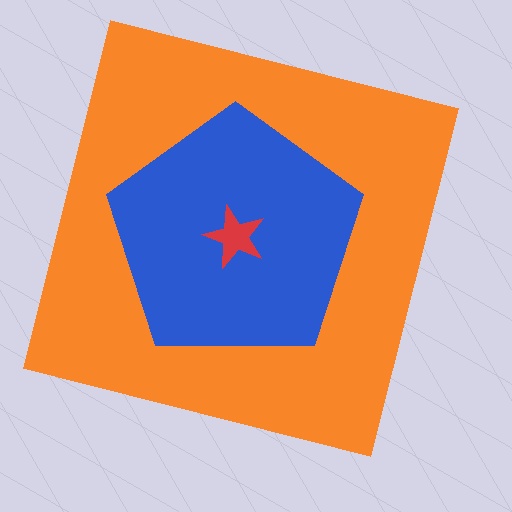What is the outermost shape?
The orange square.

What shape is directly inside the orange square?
The blue pentagon.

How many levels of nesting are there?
3.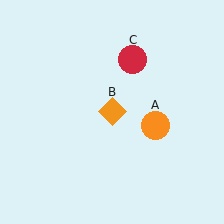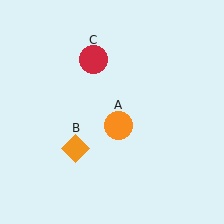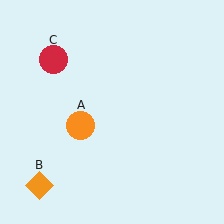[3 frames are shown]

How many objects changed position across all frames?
3 objects changed position: orange circle (object A), orange diamond (object B), red circle (object C).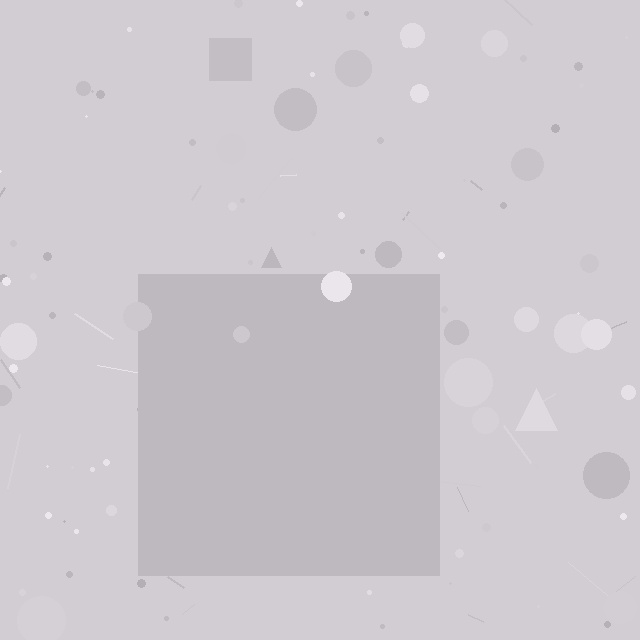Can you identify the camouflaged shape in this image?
The camouflaged shape is a square.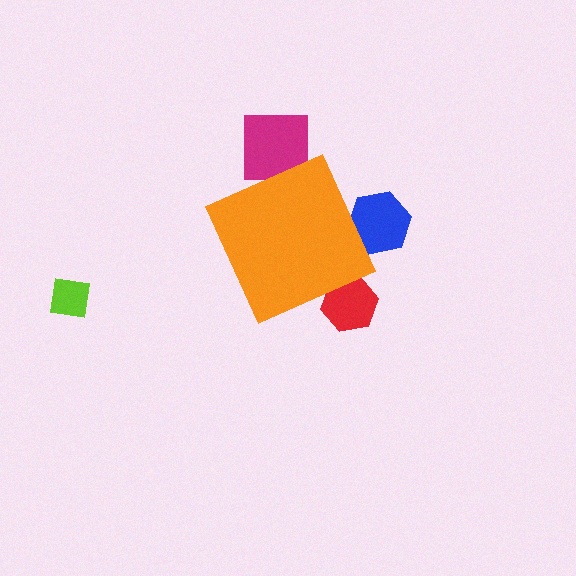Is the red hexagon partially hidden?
Yes, the red hexagon is partially hidden behind the orange diamond.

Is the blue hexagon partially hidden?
Yes, the blue hexagon is partially hidden behind the orange diamond.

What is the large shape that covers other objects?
An orange diamond.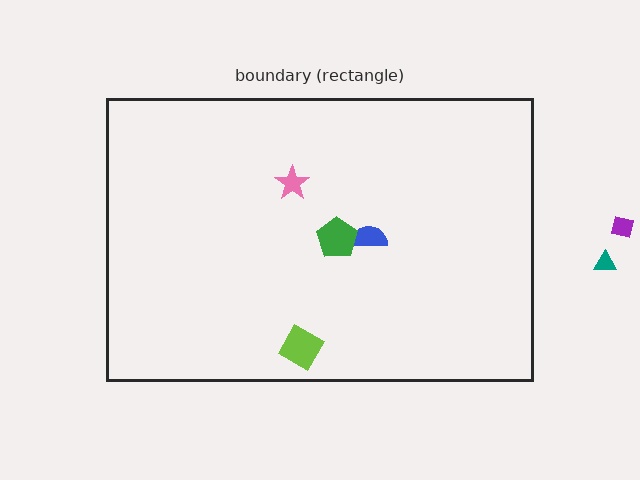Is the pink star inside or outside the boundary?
Inside.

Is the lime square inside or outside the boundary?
Inside.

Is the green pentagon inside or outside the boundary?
Inside.